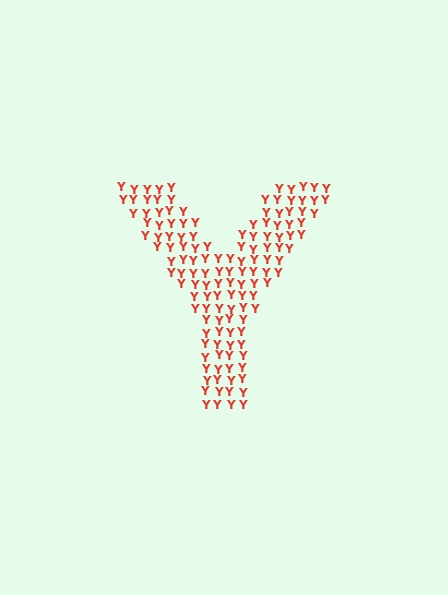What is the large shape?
The large shape is the letter Y.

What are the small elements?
The small elements are letter Y's.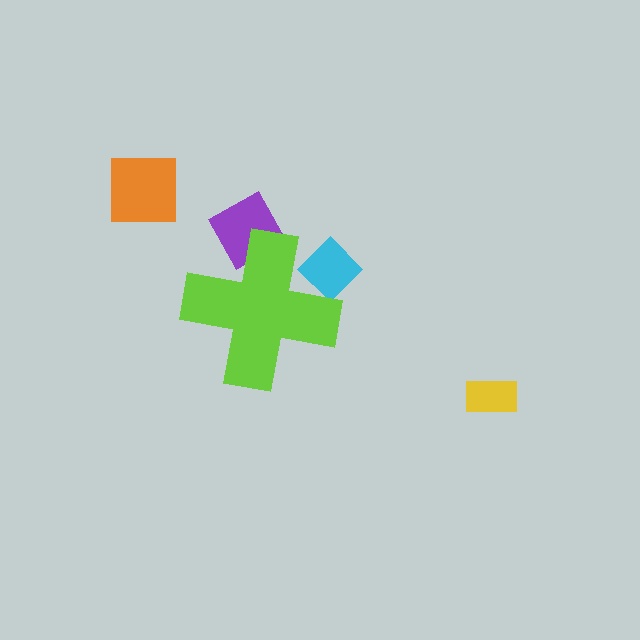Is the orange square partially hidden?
No, the orange square is fully visible.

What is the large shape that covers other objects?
A lime cross.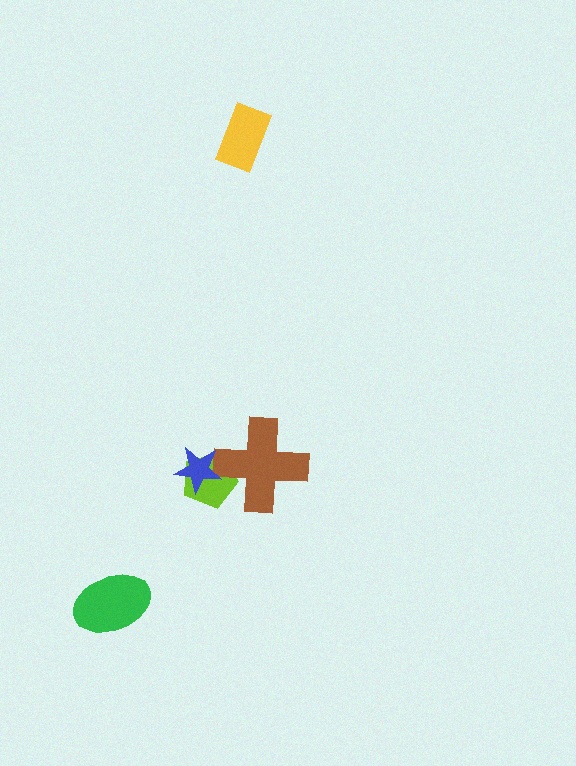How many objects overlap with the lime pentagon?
2 objects overlap with the lime pentagon.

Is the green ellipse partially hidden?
No, no other shape covers it.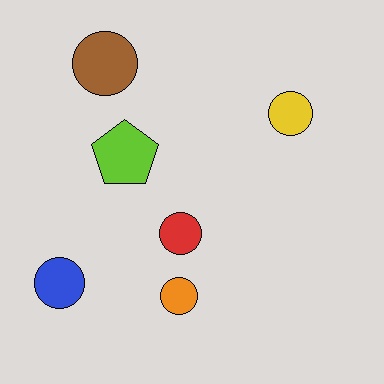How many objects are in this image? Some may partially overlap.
There are 6 objects.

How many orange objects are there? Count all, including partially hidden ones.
There is 1 orange object.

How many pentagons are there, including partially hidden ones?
There is 1 pentagon.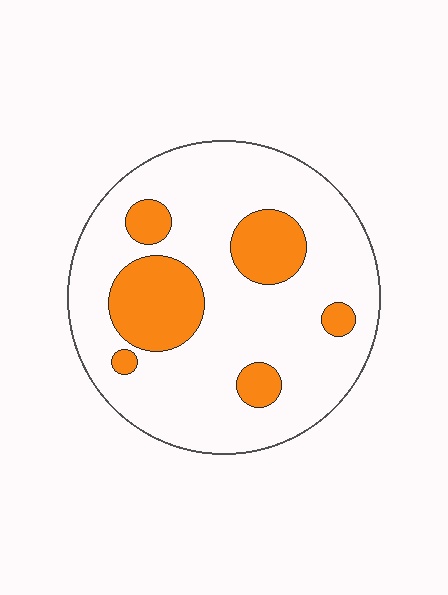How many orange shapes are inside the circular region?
6.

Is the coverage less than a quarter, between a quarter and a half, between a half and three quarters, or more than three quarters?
Less than a quarter.